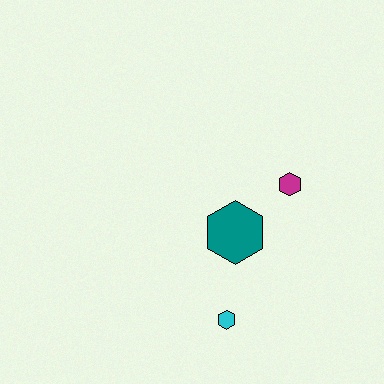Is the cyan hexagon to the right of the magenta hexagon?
No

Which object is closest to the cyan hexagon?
The teal hexagon is closest to the cyan hexagon.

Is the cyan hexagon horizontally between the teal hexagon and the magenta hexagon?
No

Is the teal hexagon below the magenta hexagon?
Yes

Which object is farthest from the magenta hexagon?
The cyan hexagon is farthest from the magenta hexagon.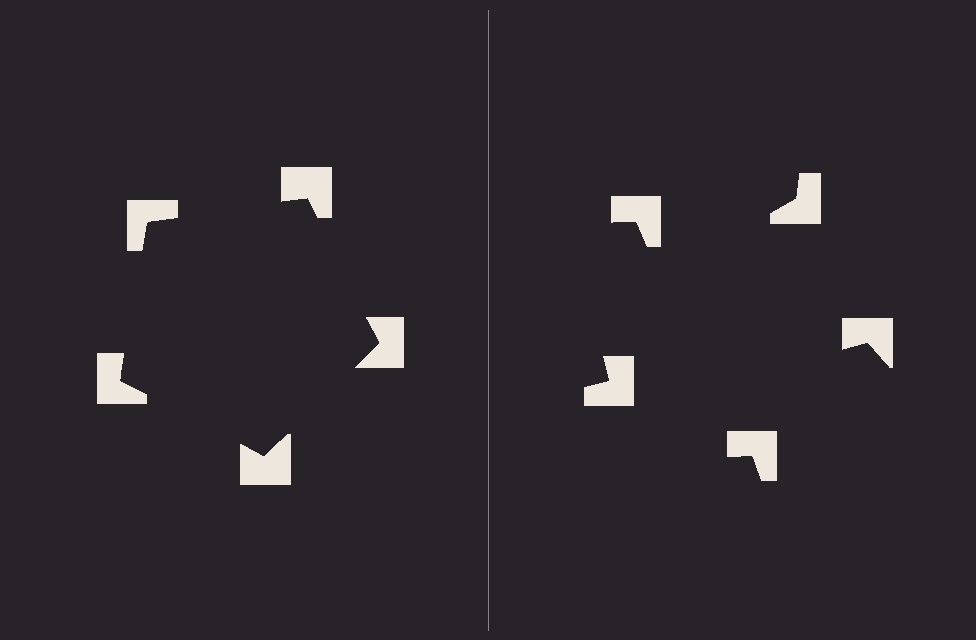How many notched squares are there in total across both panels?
10 — 5 on each side.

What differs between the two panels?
The notched squares are positioned identically on both sides; only the wedge orientations differ. On the left they align to a pentagon; on the right they are misaligned.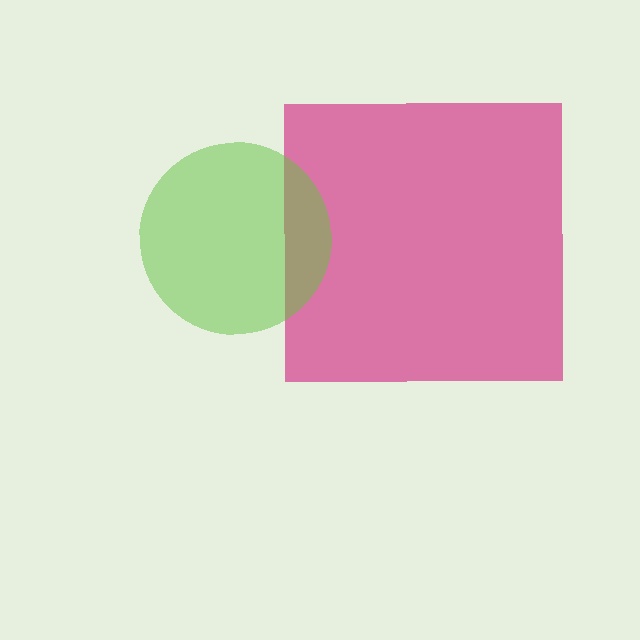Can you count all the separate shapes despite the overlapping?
Yes, there are 2 separate shapes.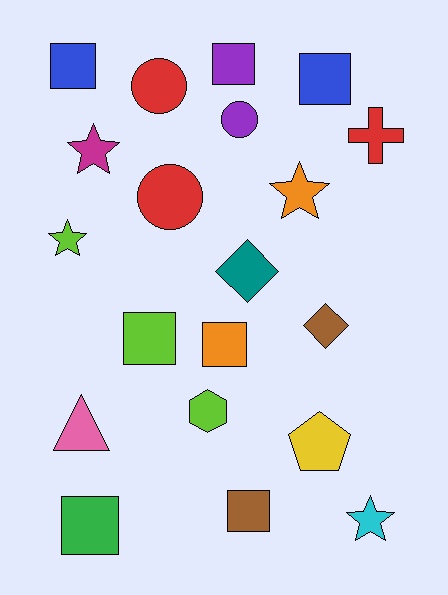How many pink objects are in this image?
There is 1 pink object.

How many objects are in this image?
There are 20 objects.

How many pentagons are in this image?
There is 1 pentagon.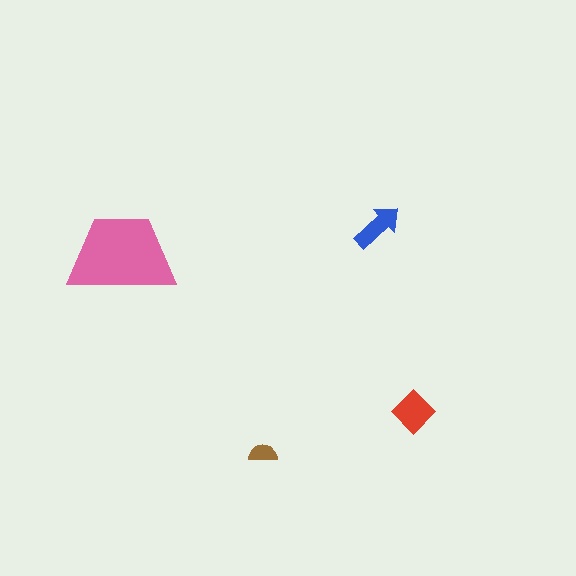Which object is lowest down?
The brown semicircle is bottommost.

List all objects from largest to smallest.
The pink trapezoid, the red diamond, the blue arrow, the brown semicircle.